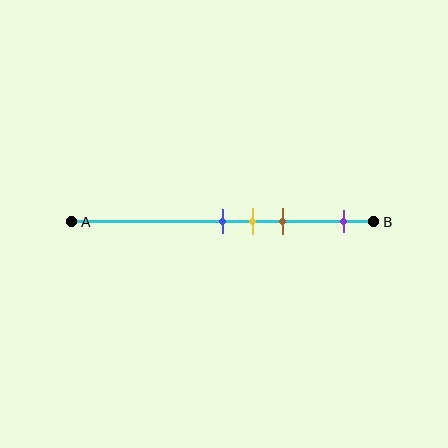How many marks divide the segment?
There are 4 marks dividing the segment.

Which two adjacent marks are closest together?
The blue and yellow marks are the closest adjacent pair.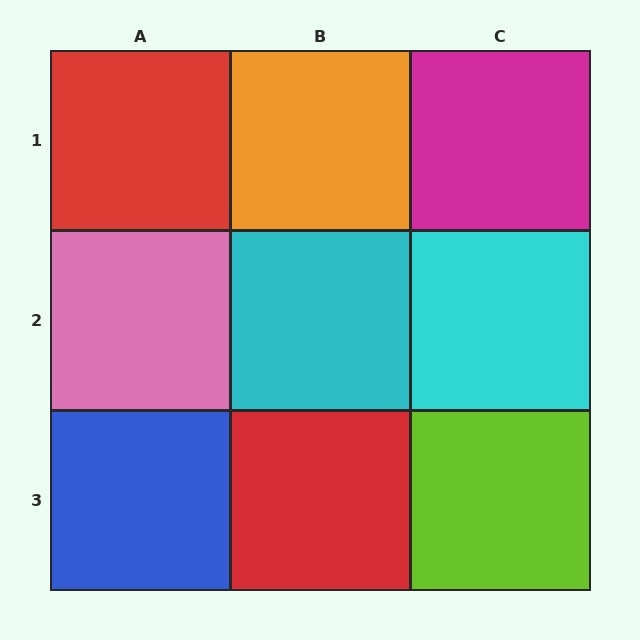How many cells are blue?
1 cell is blue.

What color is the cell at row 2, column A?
Pink.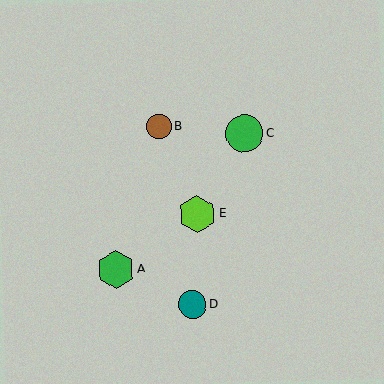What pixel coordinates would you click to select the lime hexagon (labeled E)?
Click at (197, 214) to select the lime hexagon E.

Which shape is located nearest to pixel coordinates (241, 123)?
The green circle (labeled C) at (244, 134) is nearest to that location.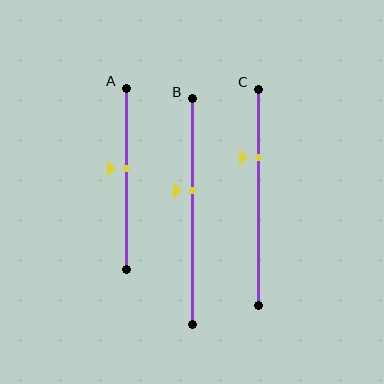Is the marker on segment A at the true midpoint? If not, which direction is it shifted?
No, the marker on segment A is shifted upward by about 6% of the segment length.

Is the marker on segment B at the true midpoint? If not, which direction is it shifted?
No, the marker on segment B is shifted upward by about 9% of the segment length.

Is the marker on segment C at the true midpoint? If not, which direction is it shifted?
No, the marker on segment C is shifted upward by about 18% of the segment length.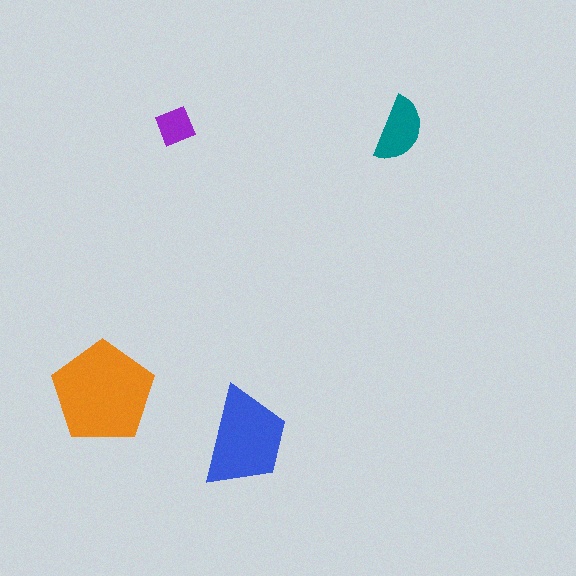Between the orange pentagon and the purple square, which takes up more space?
The orange pentagon.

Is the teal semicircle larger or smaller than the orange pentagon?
Smaller.